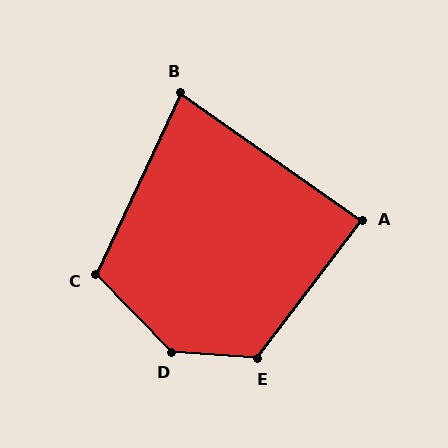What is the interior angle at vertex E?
Approximately 123 degrees (obtuse).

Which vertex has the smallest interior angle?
B, at approximately 80 degrees.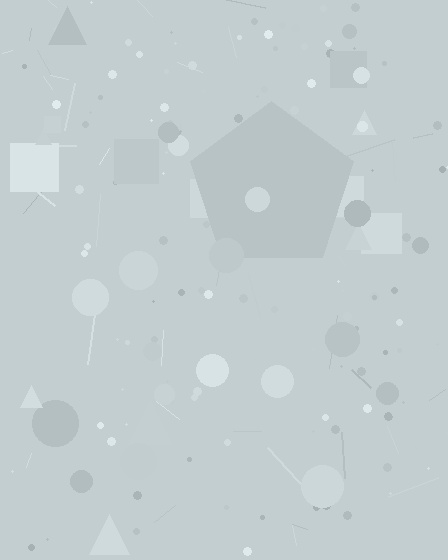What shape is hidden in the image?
A pentagon is hidden in the image.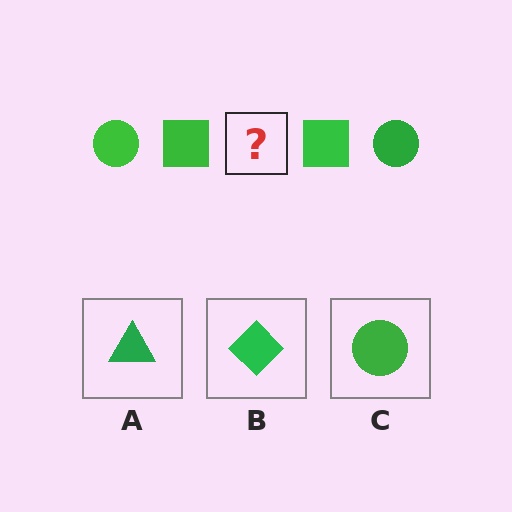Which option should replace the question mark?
Option C.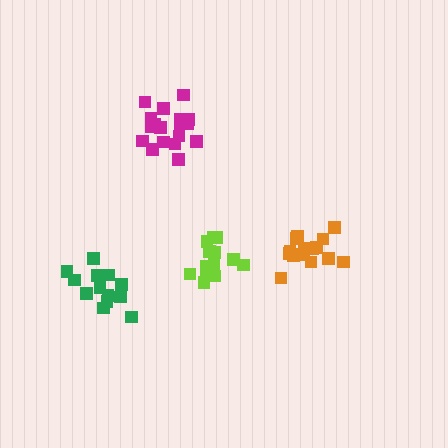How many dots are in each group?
Group 1: 17 dots, Group 2: 13 dots, Group 3: 18 dots, Group 4: 16 dots (64 total).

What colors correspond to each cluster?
The clusters are colored: orange, green, magenta, lime.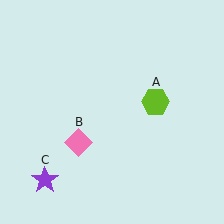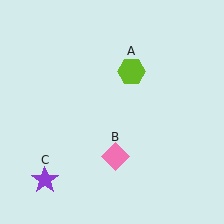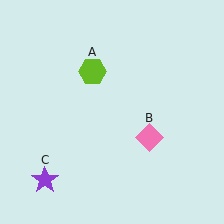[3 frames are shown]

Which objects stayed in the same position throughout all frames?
Purple star (object C) remained stationary.